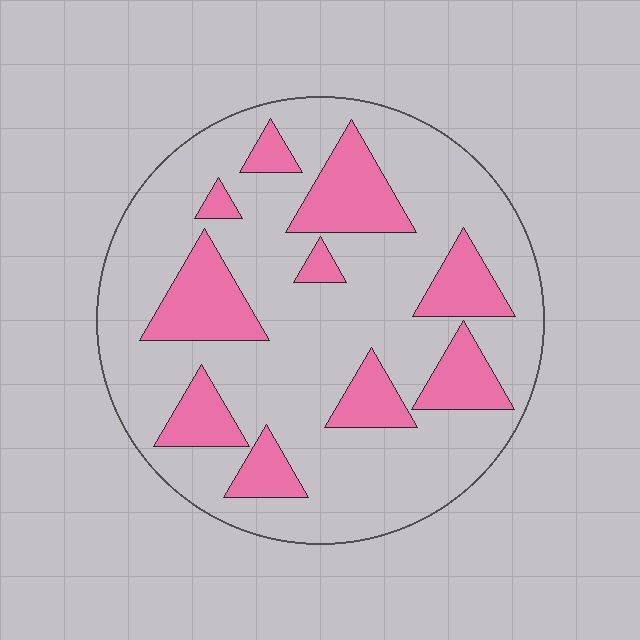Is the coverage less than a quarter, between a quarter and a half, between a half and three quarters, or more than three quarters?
Between a quarter and a half.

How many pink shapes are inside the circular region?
10.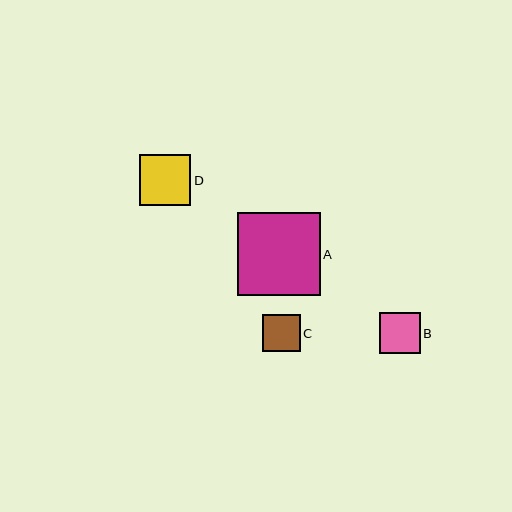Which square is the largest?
Square A is the largest with a size of approximately 83 pixels.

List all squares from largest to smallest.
From largest to smallest: A, D, B, C.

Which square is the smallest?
Square C is the smallest with a size of approximately 37 pixels.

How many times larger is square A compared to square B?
Square A is approximately 2.1 times the size of square B.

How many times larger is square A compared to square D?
Square A is approximately 1.6 times the size of square D.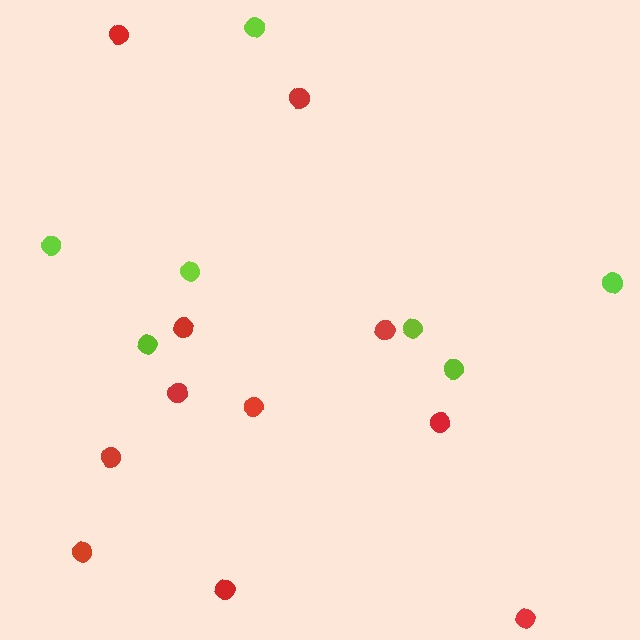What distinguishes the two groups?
There are 2 groups: one group of red circles (11) and one group of lime circles (7).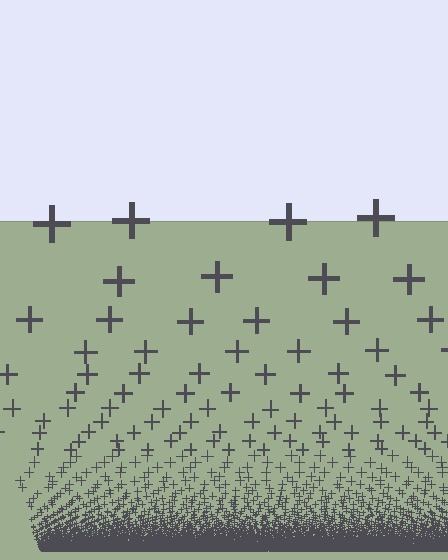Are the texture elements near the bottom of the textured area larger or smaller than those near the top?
Smaller. The gradient is inverted — elements near the bottom are smaller and denser.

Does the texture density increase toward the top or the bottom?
Density increases toward the bottom.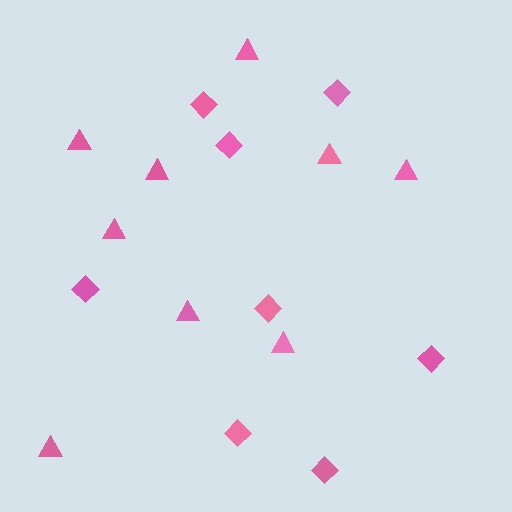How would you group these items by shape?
There are 2 groups: one group of diamonds (8) and one group of triangles (9).